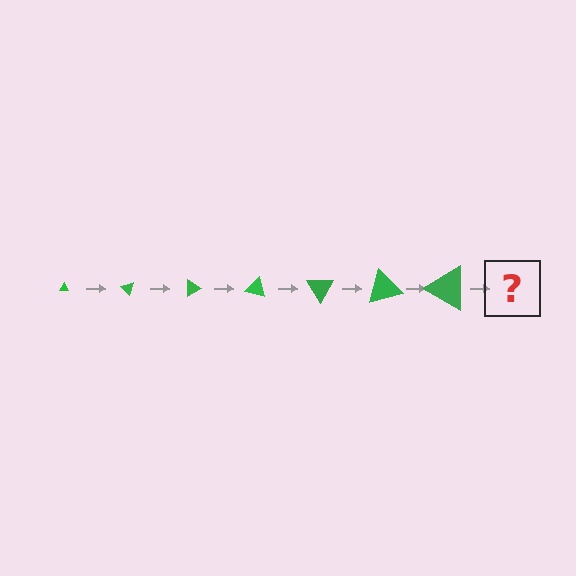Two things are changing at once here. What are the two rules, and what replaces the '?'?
The two rules are that the triangle grows larger each step and it rotates 45 degrees each step. The '?' should be a triangle, larger than the previous one and rotated 315 degrees from the start.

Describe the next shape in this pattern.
It should be a triangle, larger than the previous one and rotated 315 degrees from the start.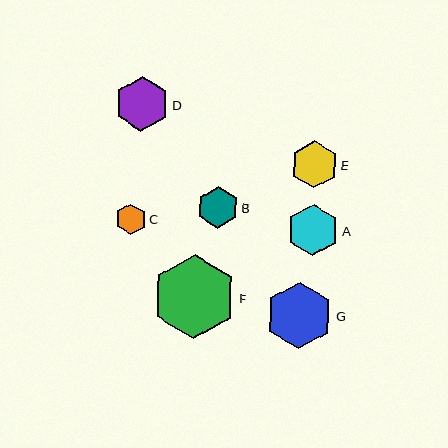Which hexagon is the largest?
Hexagon F is the largest with a size of approximately 84 pixels.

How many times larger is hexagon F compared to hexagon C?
Hexagon F is approximately 2.8 times the size of hexagon C.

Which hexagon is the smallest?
Hexagon C is the smallest with a size of approximately 30 pixels.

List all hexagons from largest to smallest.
From largest to smallest: F, G, D, A, E, B, C.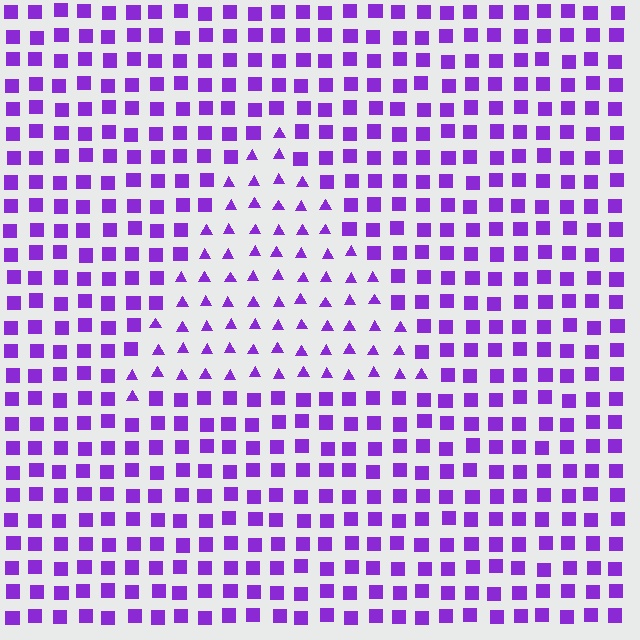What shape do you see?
I see a triangle.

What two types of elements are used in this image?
The image uses triangles inside the triangle region and squares outside it.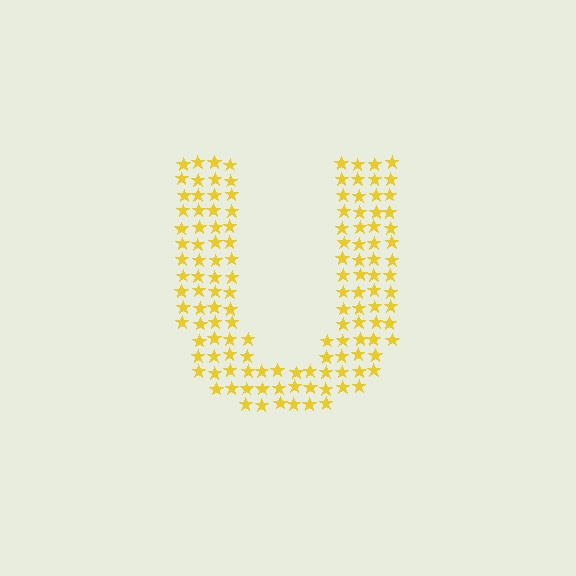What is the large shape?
The large shape is the letter U.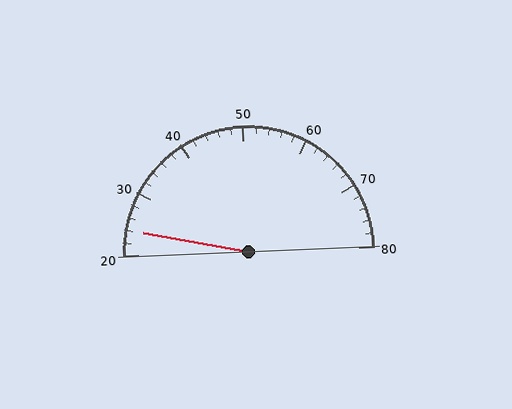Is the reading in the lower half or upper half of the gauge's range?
The reading is in the lower half of the range (20 to 80).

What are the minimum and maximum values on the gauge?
The gauge ranges from 20 to 80.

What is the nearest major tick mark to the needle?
The nearest major tick mark is 20.